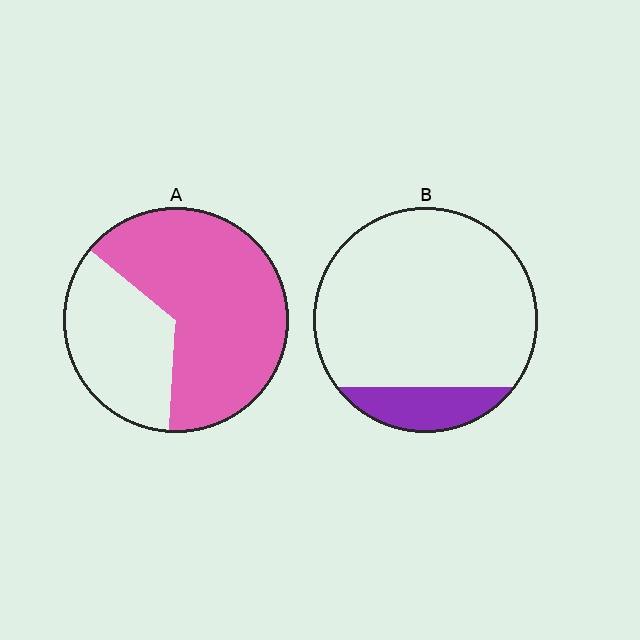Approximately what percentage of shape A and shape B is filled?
A is approximately 65% and B is approximately 15%.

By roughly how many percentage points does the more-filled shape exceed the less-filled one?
By roughly 50 percentage points (A over B).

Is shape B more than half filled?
No.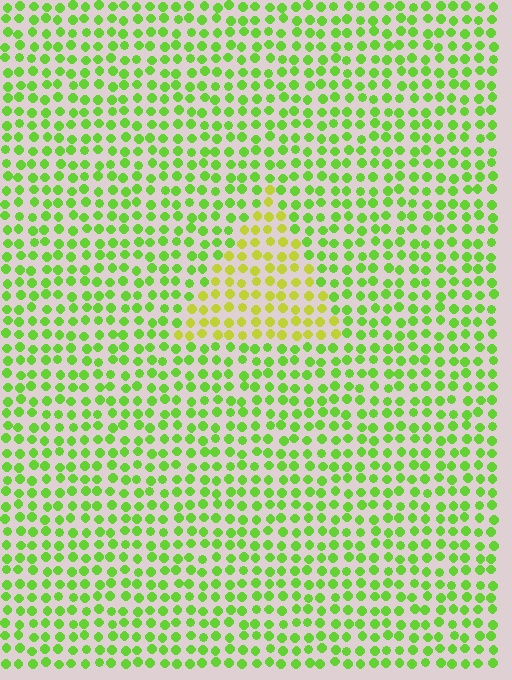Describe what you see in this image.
The image is filled with small lime elements in a uniform arrangement. A triangle-shaped region is visible where the elements are tinted to a slightly different hue, forming a subtle color boundary.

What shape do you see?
I see a triangle.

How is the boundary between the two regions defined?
The boundary is defined purely by a slight shift in hue (about 35 degrees). Spacing, size, and orientation are identical on both sides.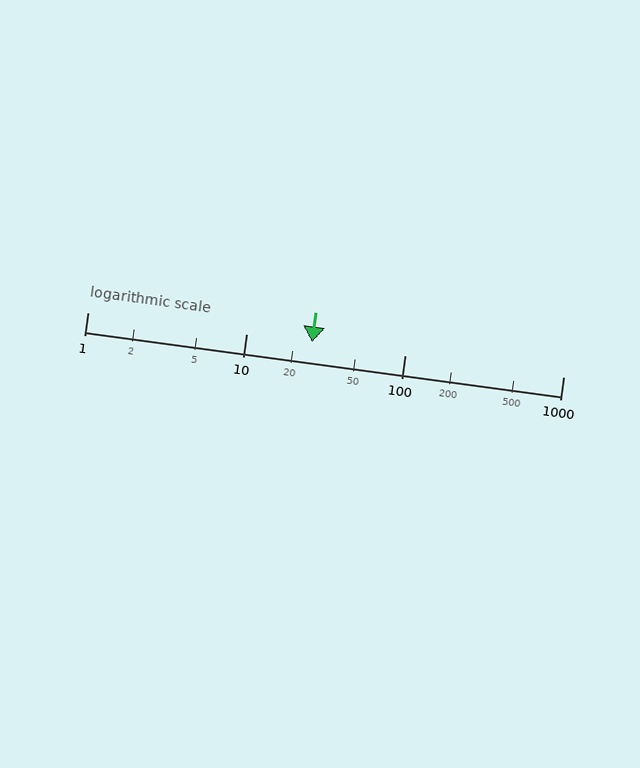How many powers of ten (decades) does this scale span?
The scale spans 3 decades, from 1 to 1000.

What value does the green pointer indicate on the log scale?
The pointer indicates approximately 26.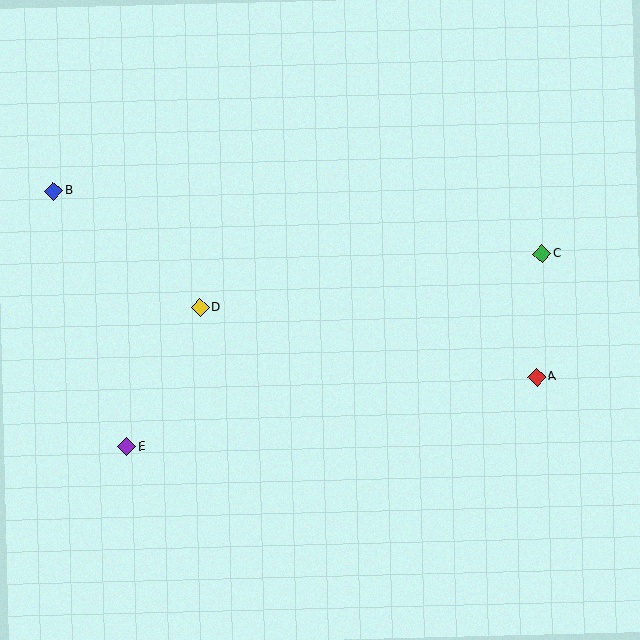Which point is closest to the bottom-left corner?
Point E is closest to the bottom-left corner.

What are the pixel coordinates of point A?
Point A is at (537, 377).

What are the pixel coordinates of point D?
Point D is at (200, 307).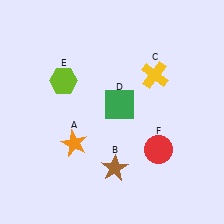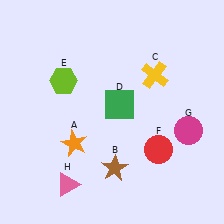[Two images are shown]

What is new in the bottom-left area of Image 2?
A pink triangle (H) was added in the bottom-left area of Image 2.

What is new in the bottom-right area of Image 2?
A magenta circle (G) was added in the bottom-right area of Image 2.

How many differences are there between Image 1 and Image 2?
There are 2 differences between the two images.